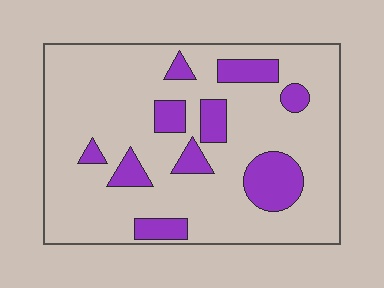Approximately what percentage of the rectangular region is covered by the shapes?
Approximately 20%.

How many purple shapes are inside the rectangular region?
10.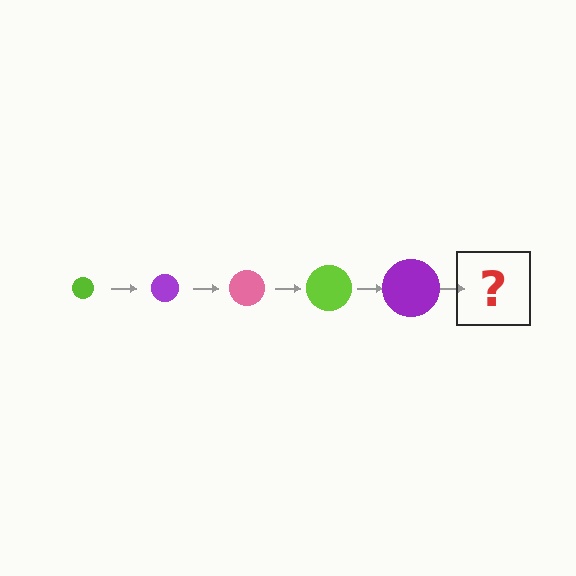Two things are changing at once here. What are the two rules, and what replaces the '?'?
The two rules are that the circle grows larger each step and the color cycles through lime, purple, and pink. The '?' should be a pink circle, larger than the previous one.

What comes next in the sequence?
The next element should be a pink circle, larger than the previous one.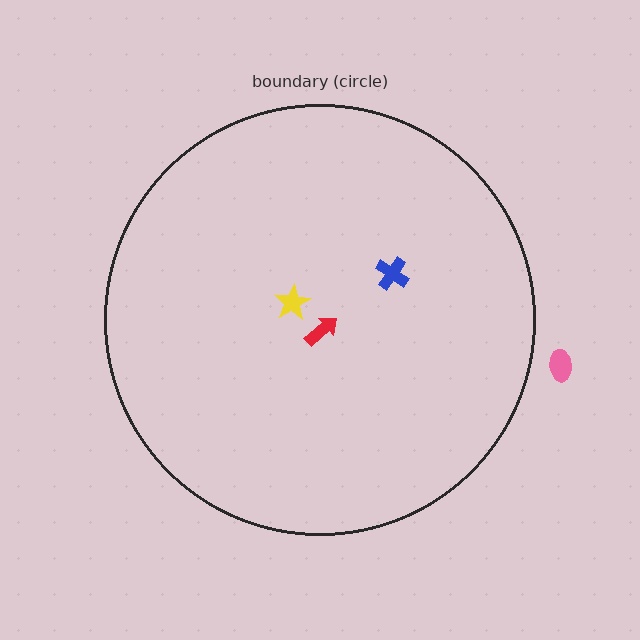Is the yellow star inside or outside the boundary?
Inside.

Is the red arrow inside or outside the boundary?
Inside.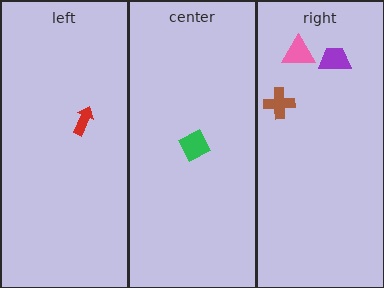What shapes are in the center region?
The green diamond.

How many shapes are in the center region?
1.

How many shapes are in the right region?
3.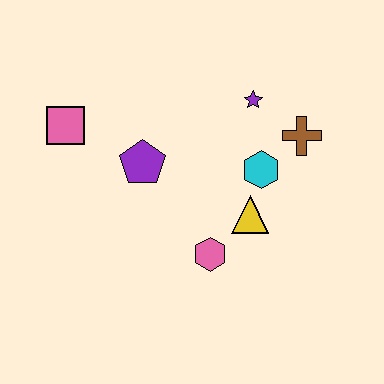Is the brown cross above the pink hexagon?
Yes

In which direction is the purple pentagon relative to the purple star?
The purple pentagon is to the left of the purple star.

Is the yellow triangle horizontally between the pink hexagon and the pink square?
No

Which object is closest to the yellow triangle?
The cyan hexagon is closest to the yellow triangle.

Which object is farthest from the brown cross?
The pink square is farthest from the brown cross.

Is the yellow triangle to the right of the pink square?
Yes